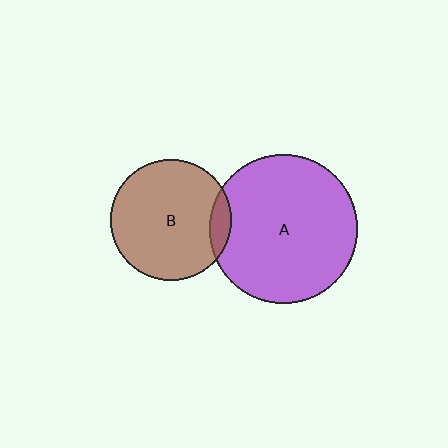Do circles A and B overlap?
Yes.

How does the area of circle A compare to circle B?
Approximately 1.5 times.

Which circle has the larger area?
Circle A (purple).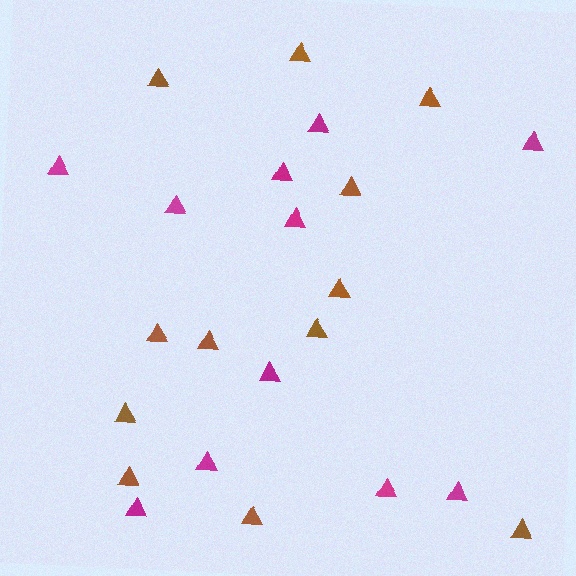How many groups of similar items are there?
There are 2 groups: one group of brown triangles (12) and one group of magenta triangles (11).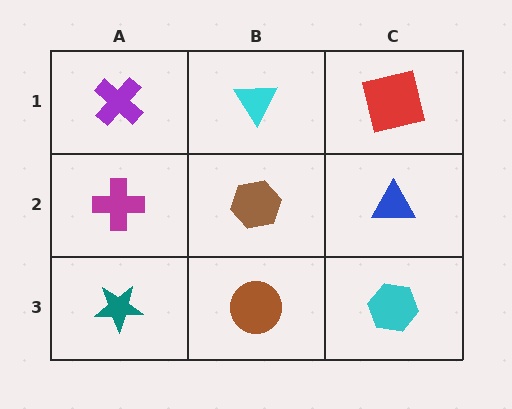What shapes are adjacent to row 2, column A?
A purple cross (row 1, column A), a teal star (row 3, column A), a brown hexagon (row 2, column B).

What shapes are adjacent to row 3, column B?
A brown hexagon (row 2, column B), a teal star (row 3, column A), a cyan hexagon (row 3, column C).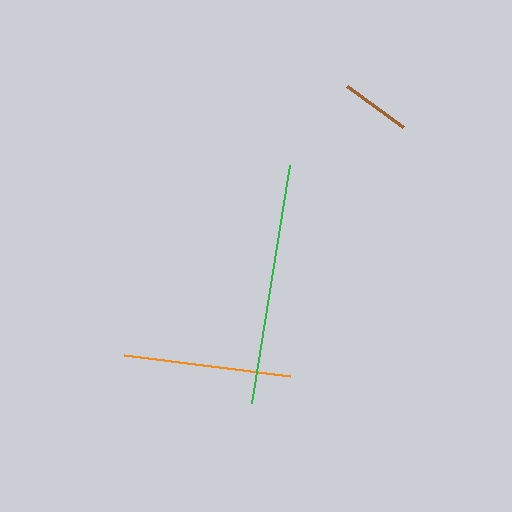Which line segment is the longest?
The green line is the longest at approximately 241 pixels.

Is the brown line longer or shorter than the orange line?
The orange line is longer than the brown line.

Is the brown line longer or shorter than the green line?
The green line is longer than the brown line.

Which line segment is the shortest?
The brown line is the shortest at approximately 70 pixels.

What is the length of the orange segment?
The orange segment is approximately 167 pixels long.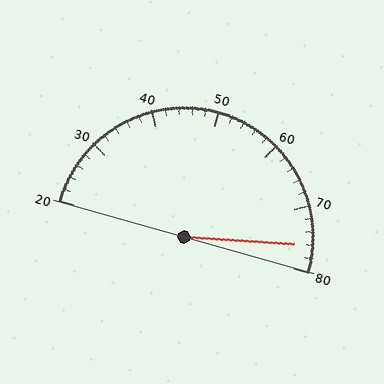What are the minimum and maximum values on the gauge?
The gauge ranges from 20 to 80.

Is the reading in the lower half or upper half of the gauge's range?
The reading is in the upper half of the range (20 to 80).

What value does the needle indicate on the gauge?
The needle indicates approximately 76.